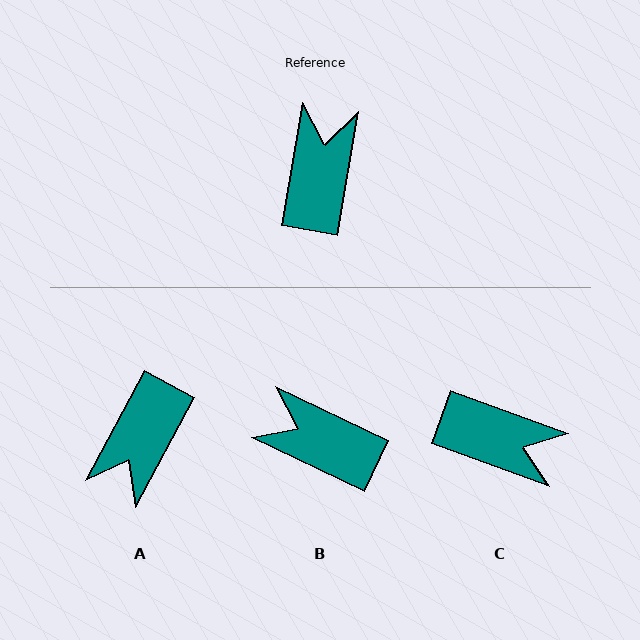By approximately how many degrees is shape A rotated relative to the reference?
Approximately 161 degrees counter-clockwise.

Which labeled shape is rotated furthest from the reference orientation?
A, about 161 degrees away.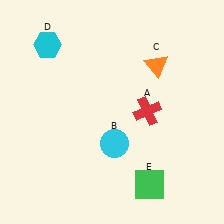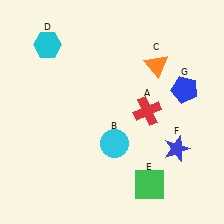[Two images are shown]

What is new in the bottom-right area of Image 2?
A blue star (F) was added in the bottom-right area of Image 2.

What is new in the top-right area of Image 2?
A blue pentagon (G) was added in the top-right area of Image 2.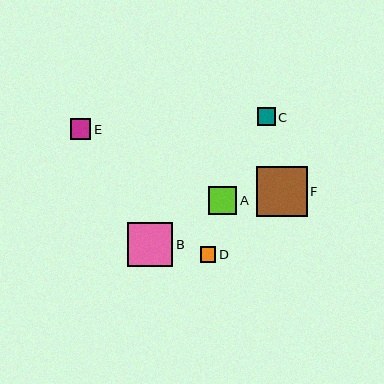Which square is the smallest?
Square D is the smallest with a size of approximately 15 pixels.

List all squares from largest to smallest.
From largest to smallest: F, B, A, E, C, D.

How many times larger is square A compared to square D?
Square A is approximately 1.8 times the size of square D.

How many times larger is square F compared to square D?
Square F is approximately 3.3 times the size of square D.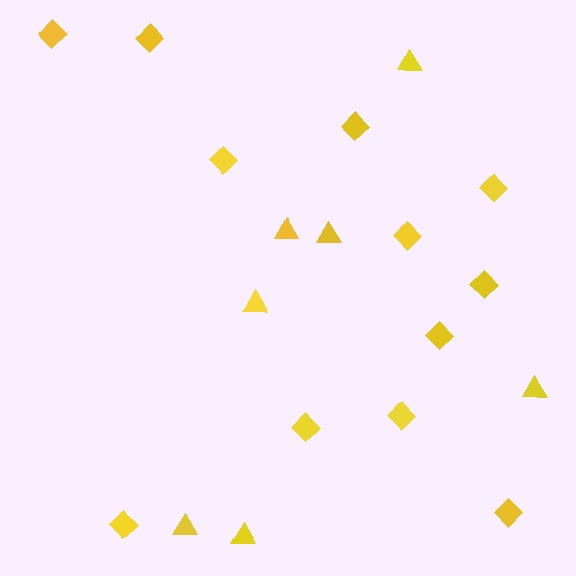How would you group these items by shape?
There are 2 groups: one group of diamonds (12) and one group of triangles (7).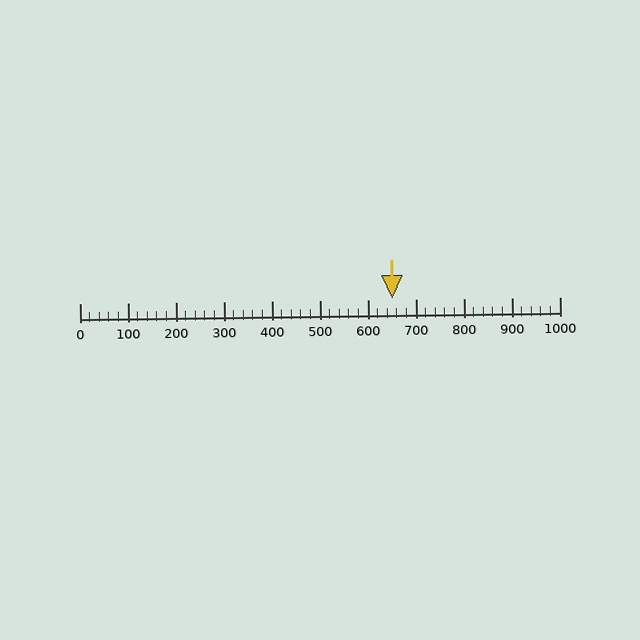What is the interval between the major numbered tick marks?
The major tick marks are spaced 100 units apart.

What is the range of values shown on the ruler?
The ruler shows values from 0 to 1000.